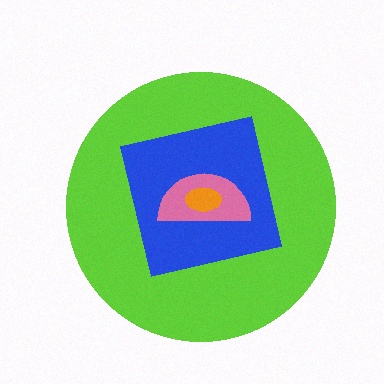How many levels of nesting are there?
4.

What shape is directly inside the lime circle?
The blue square.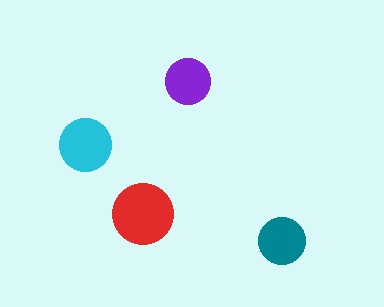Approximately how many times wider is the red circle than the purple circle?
About 1.5 times wider.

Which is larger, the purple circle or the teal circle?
The teal one.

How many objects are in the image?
There are 4 objects in the image.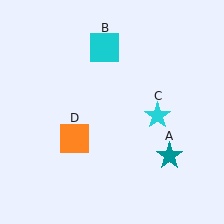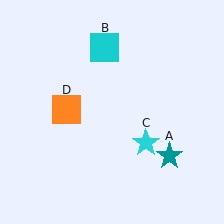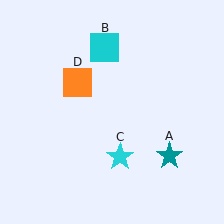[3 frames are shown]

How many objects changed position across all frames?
2 objects changed position: cyan star (object C), orange square (object D).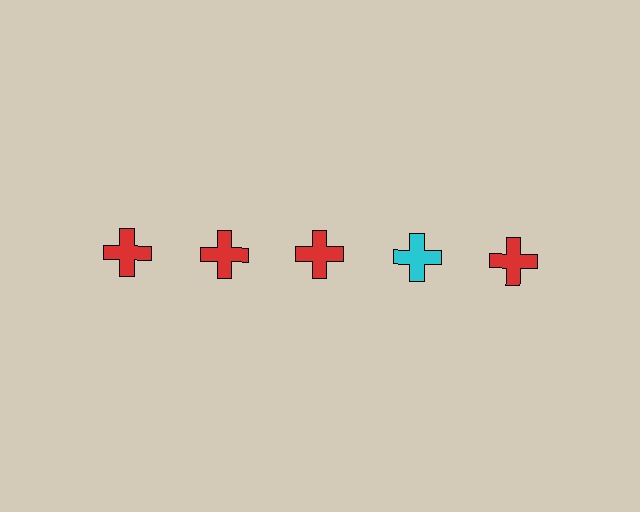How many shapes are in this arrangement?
There are 5 shapes arranged in a grid pattern.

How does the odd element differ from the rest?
It has a different color: cyan instead of red.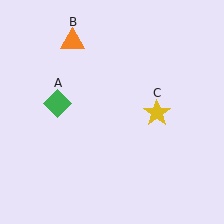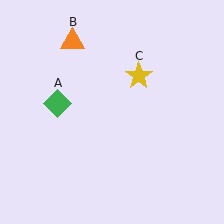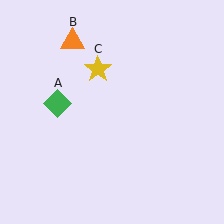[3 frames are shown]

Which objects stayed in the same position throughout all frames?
Green diamond (object A) and orange triangle (object B) remained stationary.